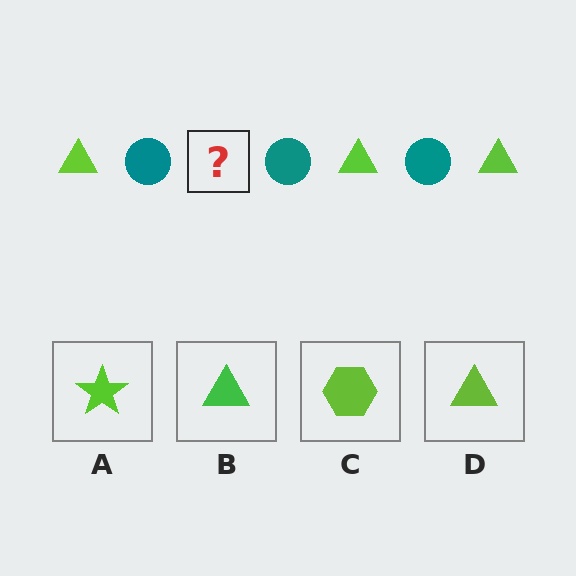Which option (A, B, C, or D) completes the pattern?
D.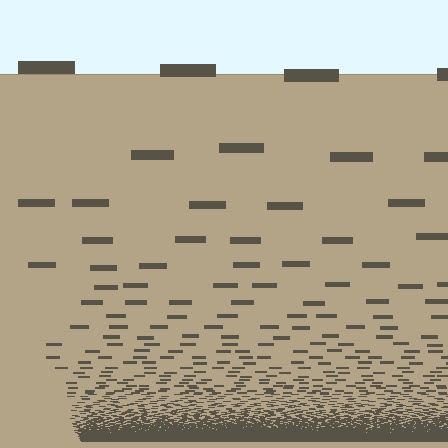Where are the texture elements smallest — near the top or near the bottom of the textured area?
Near the bottom.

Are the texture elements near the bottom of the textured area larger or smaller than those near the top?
Smaller. The gradient is inverted — elements near the bottom are smaller and denser.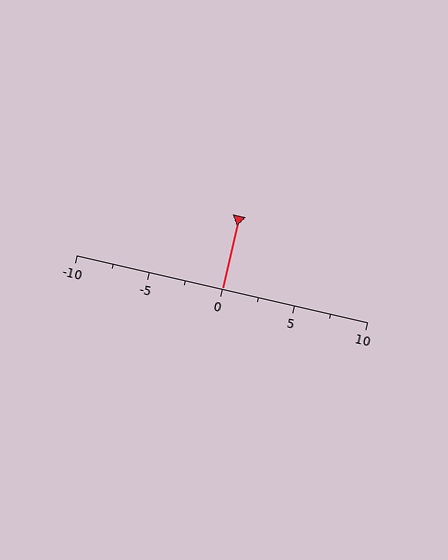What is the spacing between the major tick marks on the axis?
The major ticks are spaced 5 apart.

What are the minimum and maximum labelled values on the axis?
The axis runs from -10 to 10.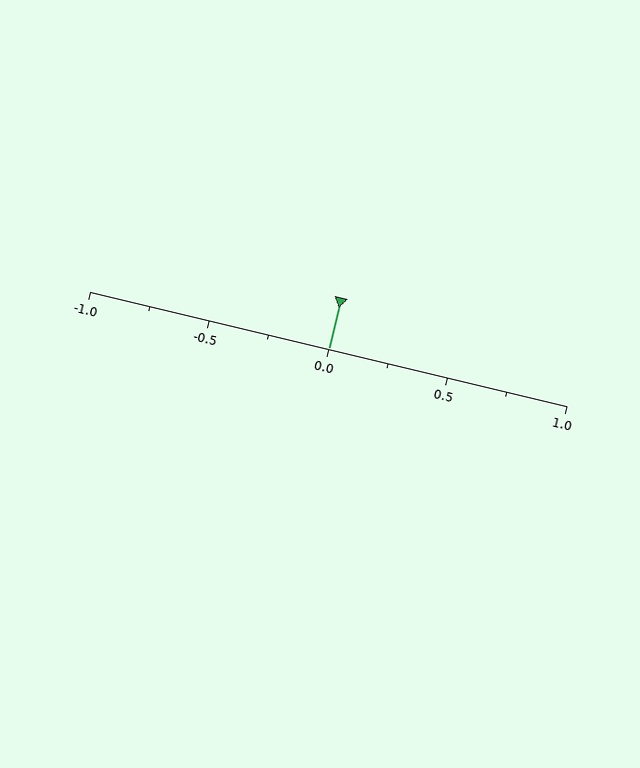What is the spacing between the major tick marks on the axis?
The major ticks are spaced 0.5 apart.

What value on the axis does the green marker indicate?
The marker indicates approximately 0.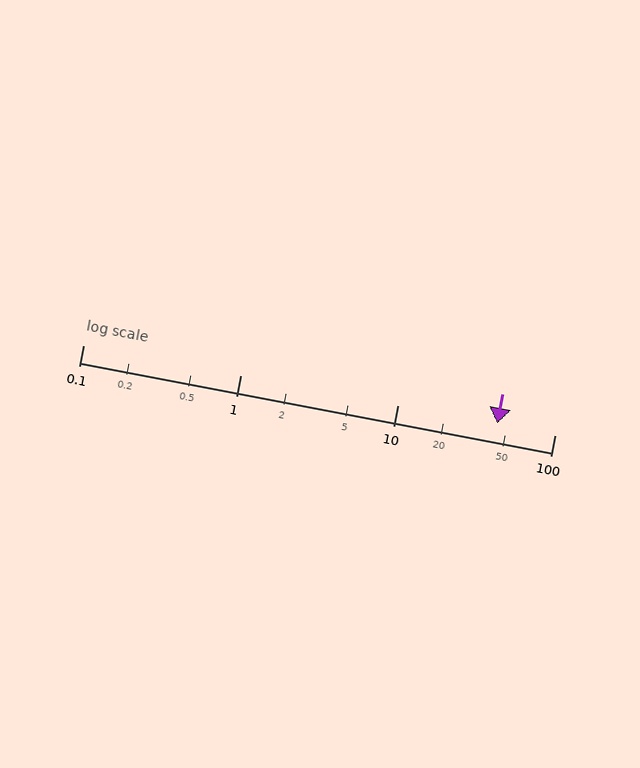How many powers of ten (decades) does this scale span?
The scale spans 3 decades, from 0.1 to 100.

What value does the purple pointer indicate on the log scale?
The pointer indicates approximately 43.